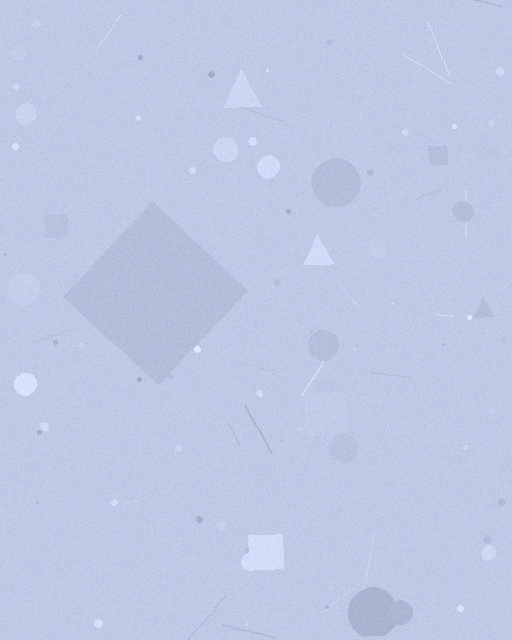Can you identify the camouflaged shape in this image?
The camouflaged shape is a diamond.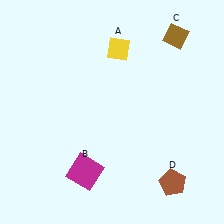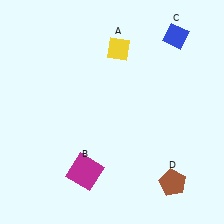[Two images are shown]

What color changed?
The diamond (C) changed from brown in Image 1 to blue in Image 2.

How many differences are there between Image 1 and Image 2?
There is 1 difference between the two images.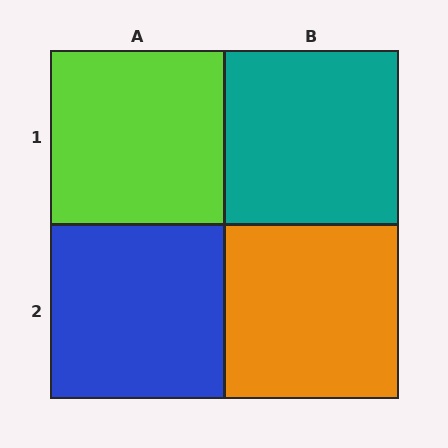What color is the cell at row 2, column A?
Blue.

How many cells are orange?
1 cell is orange.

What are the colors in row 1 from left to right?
Lime, teal.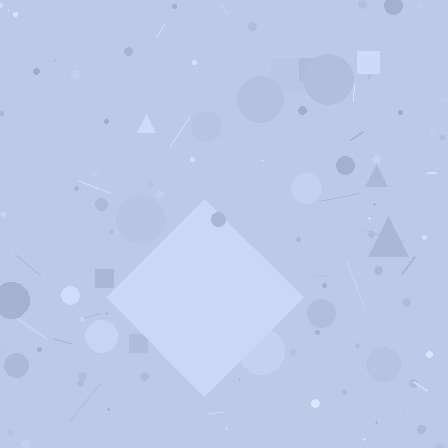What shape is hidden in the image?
A diamond is hidden in the image.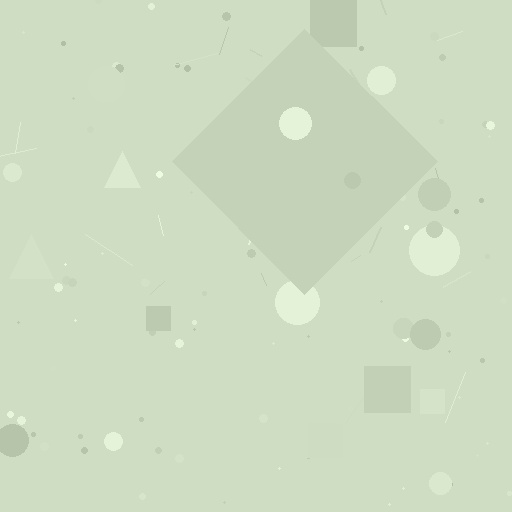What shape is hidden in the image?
A diamond is hidden in the image.